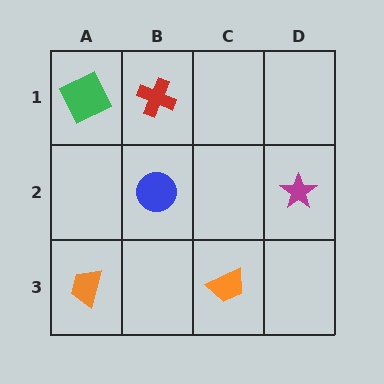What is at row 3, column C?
An orange trapezoid.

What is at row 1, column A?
A green square.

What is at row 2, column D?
A magenta star.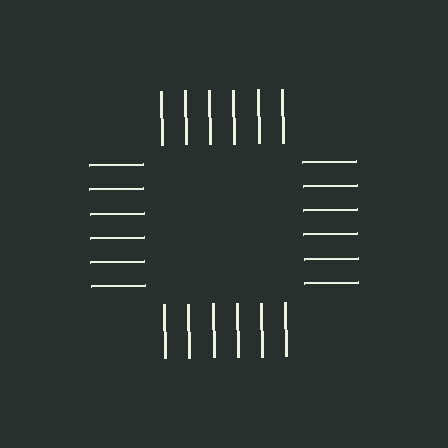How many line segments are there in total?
24 — 6 along each of the 4 edges.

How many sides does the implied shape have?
4 sides — the line-ends trace a square.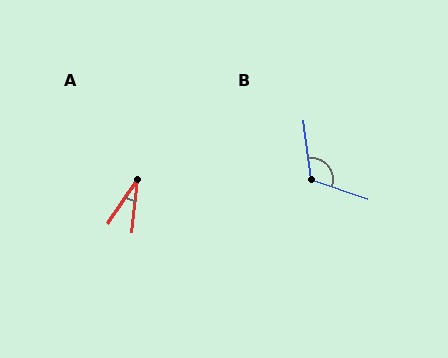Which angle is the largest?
B, at approximately 116 degrees.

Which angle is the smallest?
A, at approximately 28 degrees.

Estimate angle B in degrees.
Approximately 116 degrees.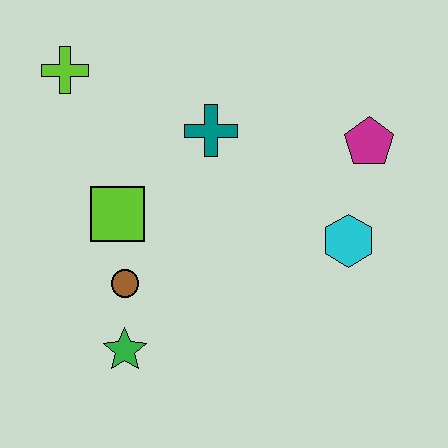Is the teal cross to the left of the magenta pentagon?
Yes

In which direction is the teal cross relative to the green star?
The teal cross is above the green star.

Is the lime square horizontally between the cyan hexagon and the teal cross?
No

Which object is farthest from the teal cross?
The green star is farthest from the teal cross.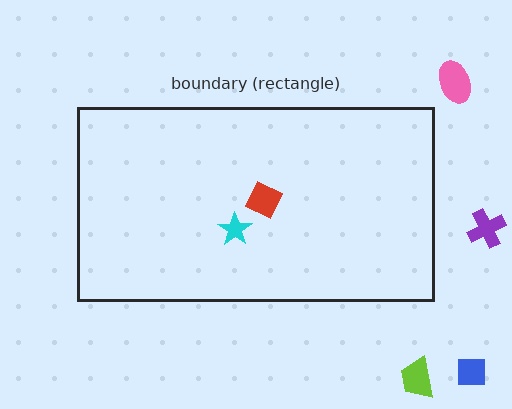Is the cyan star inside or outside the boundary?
Inside.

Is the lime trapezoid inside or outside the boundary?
Outside.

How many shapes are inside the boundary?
2 inside, 4 outside.